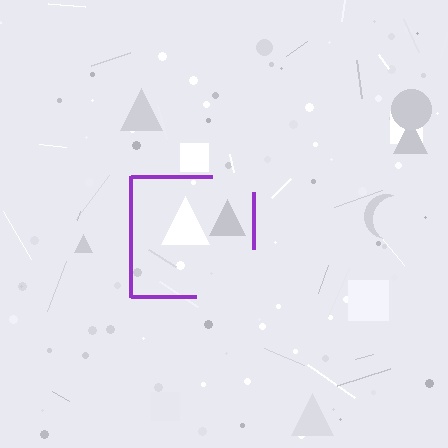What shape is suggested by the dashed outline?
The dashed outline suggests a square.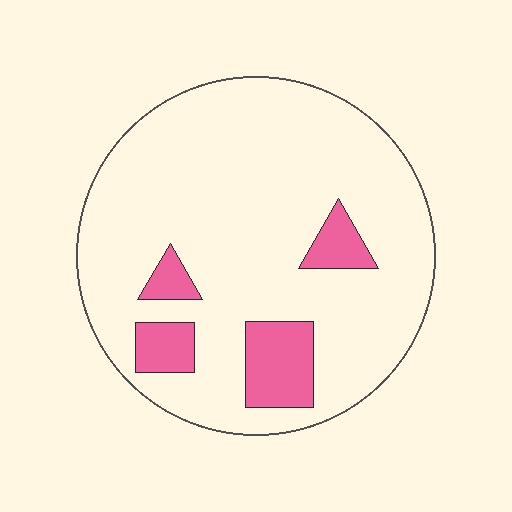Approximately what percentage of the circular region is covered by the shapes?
Approximately 15%.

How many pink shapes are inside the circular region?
4.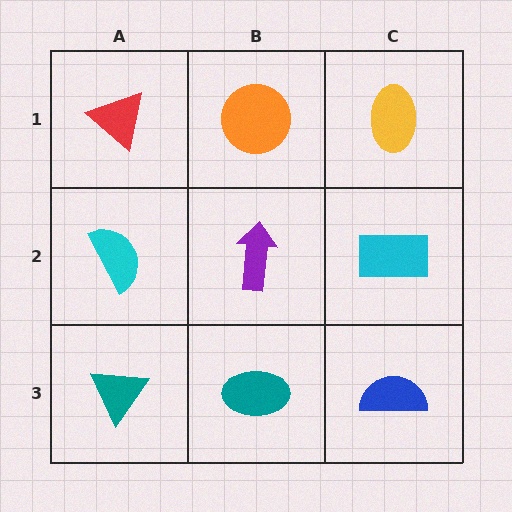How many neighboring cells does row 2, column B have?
4.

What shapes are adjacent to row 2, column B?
An orange circle (row 1, column B), a teal ellipse (row 3, column B), a cyan semicircle (row 2, column A), a cyan rectangle (row 2, column C).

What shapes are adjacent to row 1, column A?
A cyan semicircle (row 2, column A), an orange circle (row 1, column B).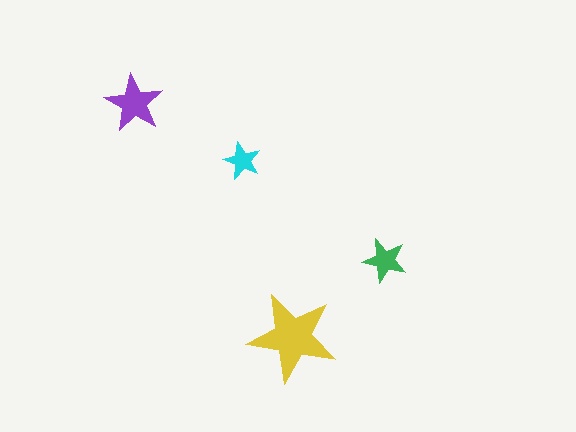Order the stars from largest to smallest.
the yellow one, the purple one, the green one, the cyan one.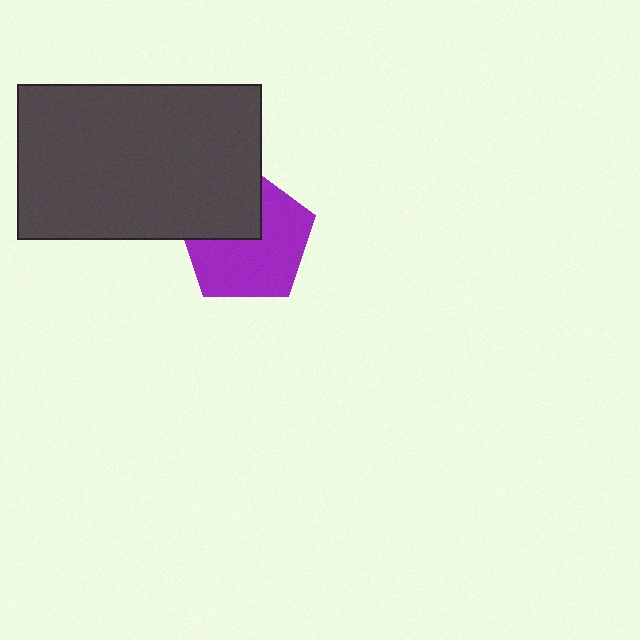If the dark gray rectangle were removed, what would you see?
You would see the complete purple pentagon.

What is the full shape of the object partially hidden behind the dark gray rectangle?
The partially hidden object is a purple pentagon.